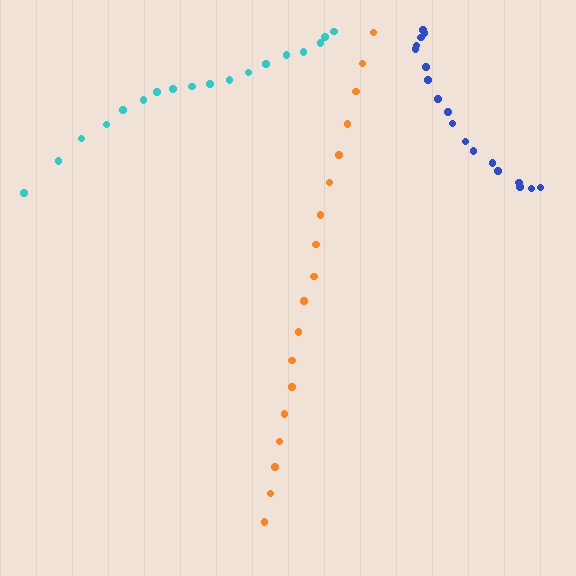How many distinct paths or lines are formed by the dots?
There are 3 distinct paths.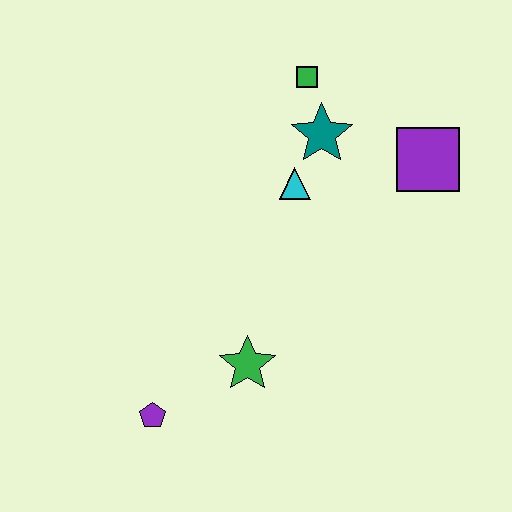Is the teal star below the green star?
No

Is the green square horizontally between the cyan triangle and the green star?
No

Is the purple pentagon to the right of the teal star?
No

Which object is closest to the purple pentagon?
The green star is closest to the purple pentagon.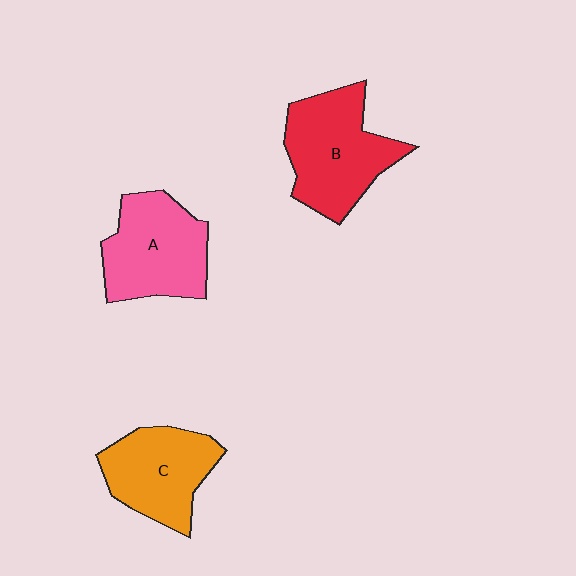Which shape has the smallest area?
Shape C (orange).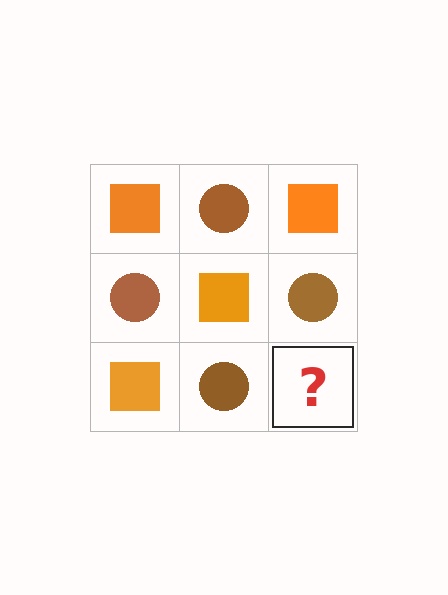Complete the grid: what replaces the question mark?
The question mark should be replaced with an orange square.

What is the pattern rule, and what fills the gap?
The rule is that it alternates orange square and brown circle in a checkerboard pattern. The gap should be filled with an orange square.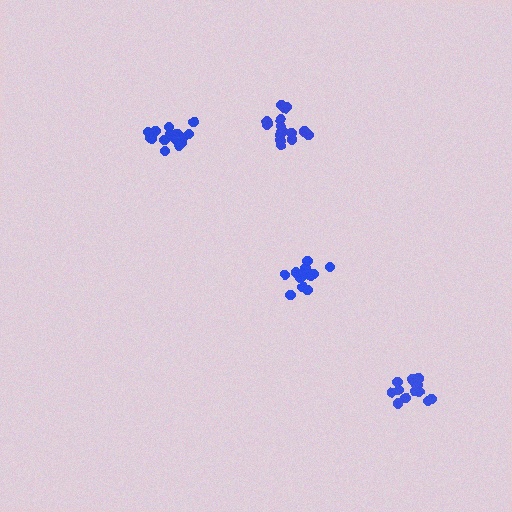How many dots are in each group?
Group 1: 14 dots, Group 2: 16 dots, Group 3: 15 dots, Group 4: 17 dots (62 total).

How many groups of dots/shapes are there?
There are 4 groups.